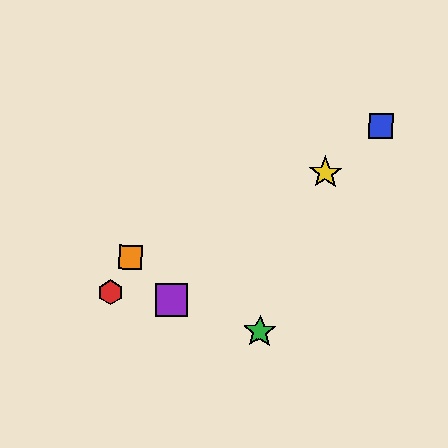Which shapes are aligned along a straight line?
The blue square, the yellow star, the purple square are aligned along a straight line.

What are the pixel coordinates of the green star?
The green star is at (260, 332).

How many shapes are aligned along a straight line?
3 shapes (the blue square, the yellow star, the purple square) are aligned along a straight line.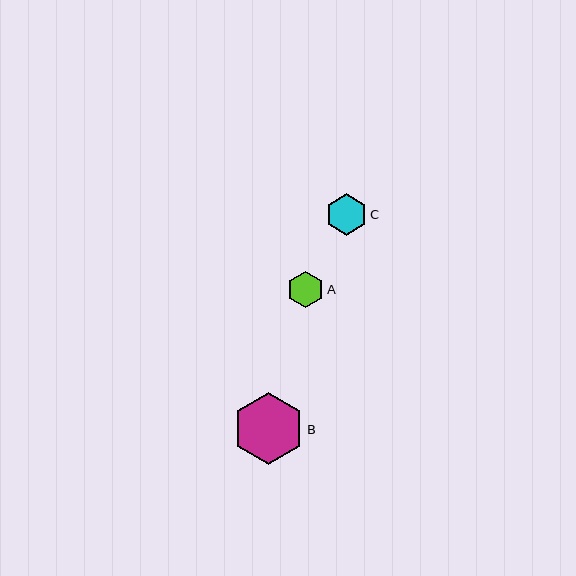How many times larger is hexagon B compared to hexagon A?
Hexagon B is approximately 2.0 times the size of hexagon A.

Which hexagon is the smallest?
Hexagon A is the smallest with a size of approximately 37 pixels.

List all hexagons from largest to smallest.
From largest to smallest: B, C, A.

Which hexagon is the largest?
Hexagon B is the largest with a size of approximately 72 pixels.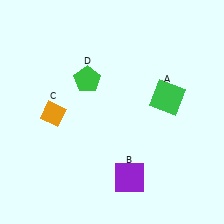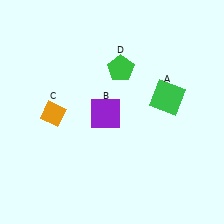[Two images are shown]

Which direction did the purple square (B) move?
The purple square (B) moved up.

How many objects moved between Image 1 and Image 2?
2 objects moved between the two images.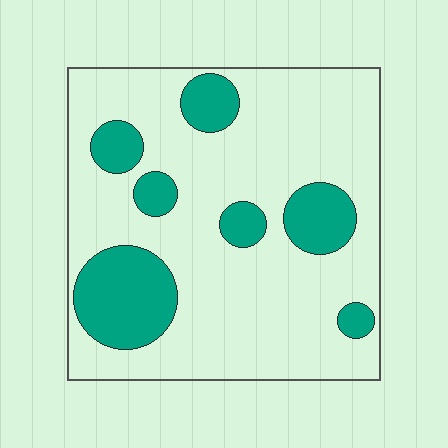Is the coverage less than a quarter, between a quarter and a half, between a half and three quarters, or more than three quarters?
Less than a quarter.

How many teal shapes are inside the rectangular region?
7.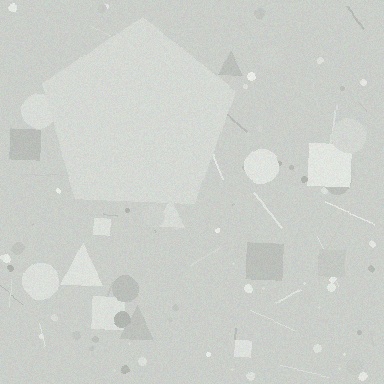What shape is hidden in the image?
A pentagon is hidden in the image.